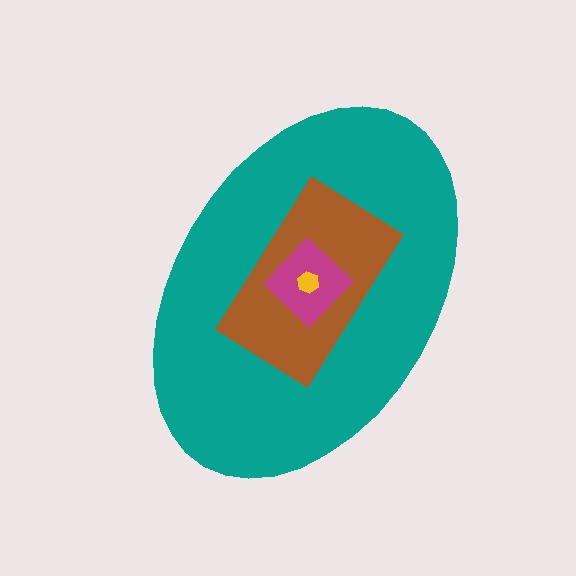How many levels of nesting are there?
4.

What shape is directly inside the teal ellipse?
The brown rectangle.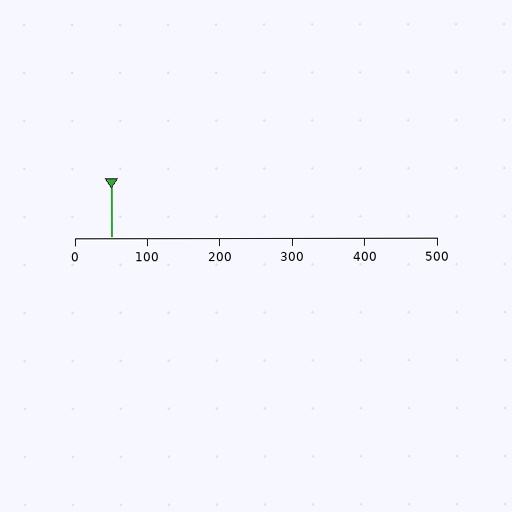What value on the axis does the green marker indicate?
The marker indicates approximately 50.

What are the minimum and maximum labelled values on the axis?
The axis runs from 0 to 500.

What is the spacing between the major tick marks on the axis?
The major ticks are spaced 100 apart.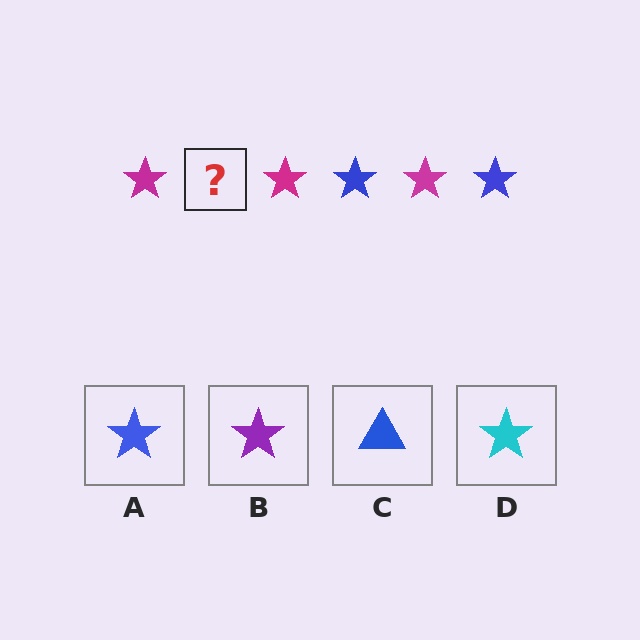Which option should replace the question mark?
Option A.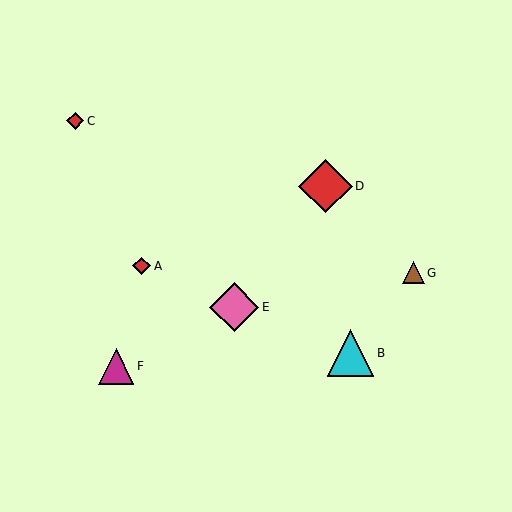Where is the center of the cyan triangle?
The center of the cyan triangle is at (351, 353).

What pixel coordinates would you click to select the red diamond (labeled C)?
Click at (75, 121) to select the red diamond C.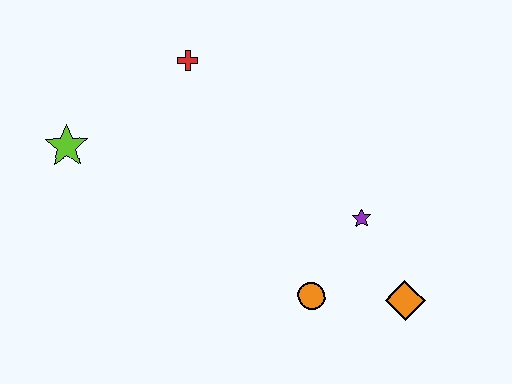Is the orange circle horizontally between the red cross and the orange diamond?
Yes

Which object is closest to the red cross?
The lime star is closest to the red cross.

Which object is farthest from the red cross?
The orange diamond is farthest from the red cross.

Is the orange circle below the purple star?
Yes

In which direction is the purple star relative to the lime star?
The purple star is to the right of the lime star.